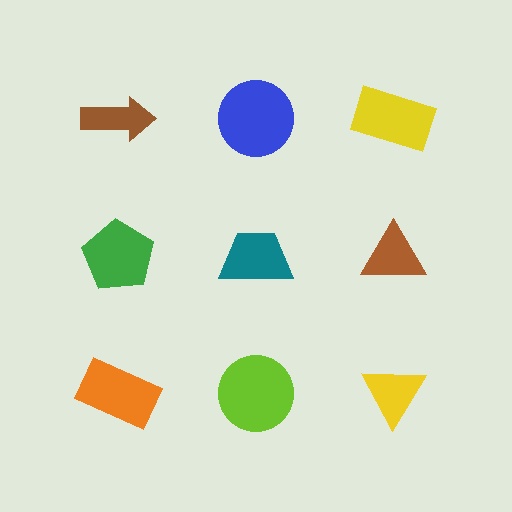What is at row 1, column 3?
A yellow rectangle.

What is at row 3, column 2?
A lime circle.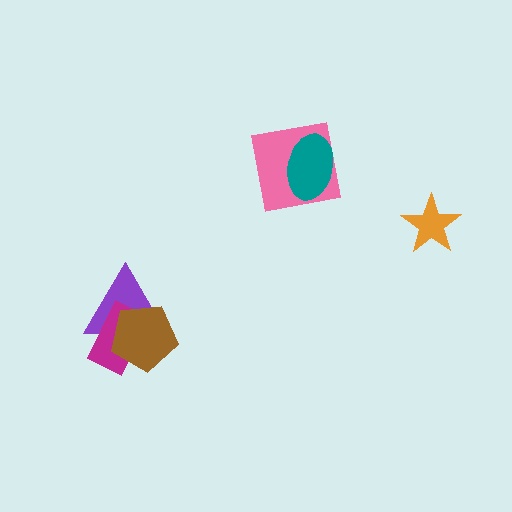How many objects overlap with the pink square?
1 object overlaps with the pink square.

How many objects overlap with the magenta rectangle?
2 objects overlap with the magenta rectangle.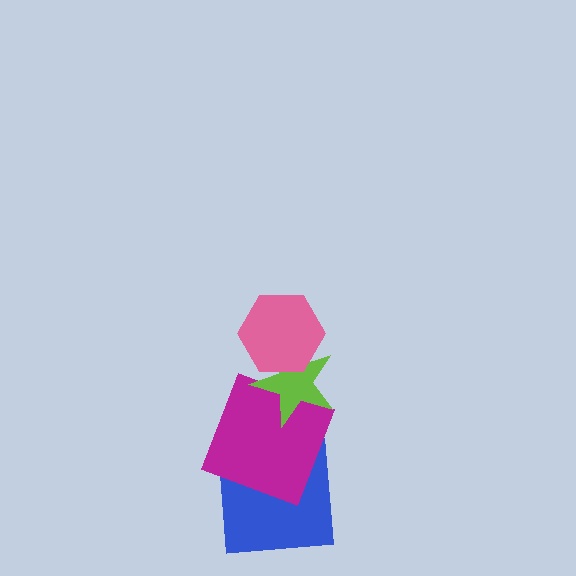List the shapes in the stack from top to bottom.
From top to bottom: the pink hexagon, the lime star, the magenta square, the blue square.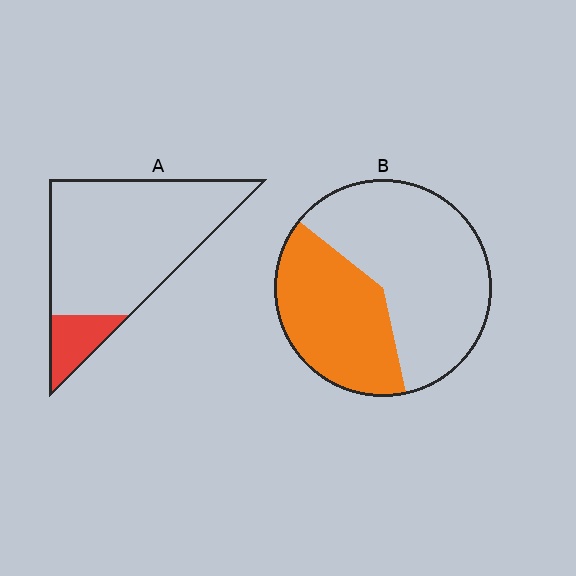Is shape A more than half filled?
No.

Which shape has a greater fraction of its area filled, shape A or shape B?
Shape B.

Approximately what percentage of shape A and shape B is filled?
A is approximately 15% and B is approximately 40%.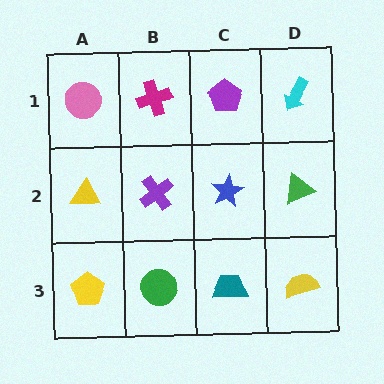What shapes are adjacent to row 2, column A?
A pink circle (row 1, column A), a yellow pentagon (row 3, column A), a purple cross (row 2, column B).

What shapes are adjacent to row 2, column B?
A magenta cross (row 1, column B), a green circle (row 3, column B), a yellow triangle (row 2, column A), a blue star (row 2, column C).